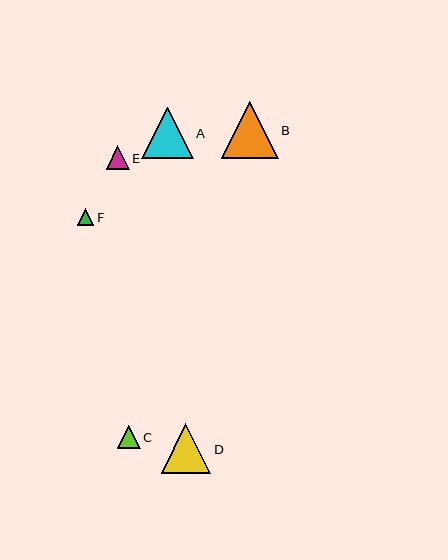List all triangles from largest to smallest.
From largest to smallest: B, A, D, E, C, F.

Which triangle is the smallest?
Triangle F is the smallest with a size of approximately 16 pixels.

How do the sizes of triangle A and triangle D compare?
Triangle A and triangle D are approximately the same size.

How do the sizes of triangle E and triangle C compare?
Triangle E and triangle C are approximately the same size.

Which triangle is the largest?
Triangle B is the largest with a size of approximately 57 pixels.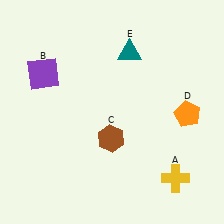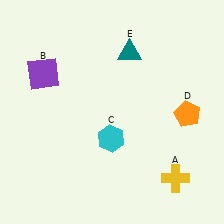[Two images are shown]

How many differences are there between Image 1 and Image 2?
There is 1 difference between the two images.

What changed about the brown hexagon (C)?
In Image 1, C is brown. In Image 2, it changed to cyan.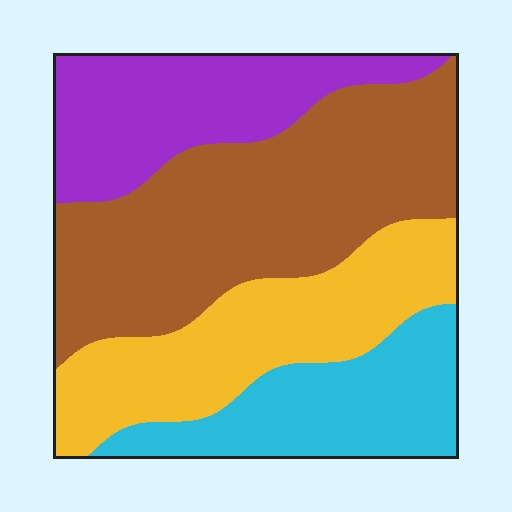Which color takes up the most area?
Brown, at roughly 40%.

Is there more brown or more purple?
Brown.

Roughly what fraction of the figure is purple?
Purple takes up between a sixth and a third of the figure.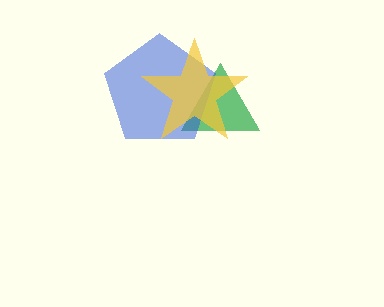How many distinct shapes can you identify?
There are 3 distinct shapes: a green triangle, a blue pentagon, a yellow star.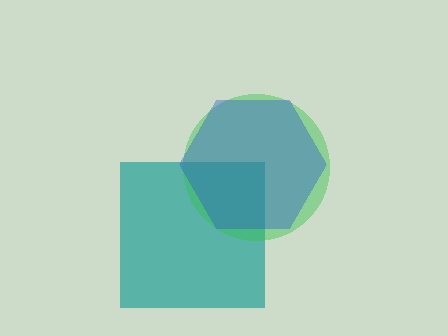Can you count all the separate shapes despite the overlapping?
Yes, there are 3 separate shapes.